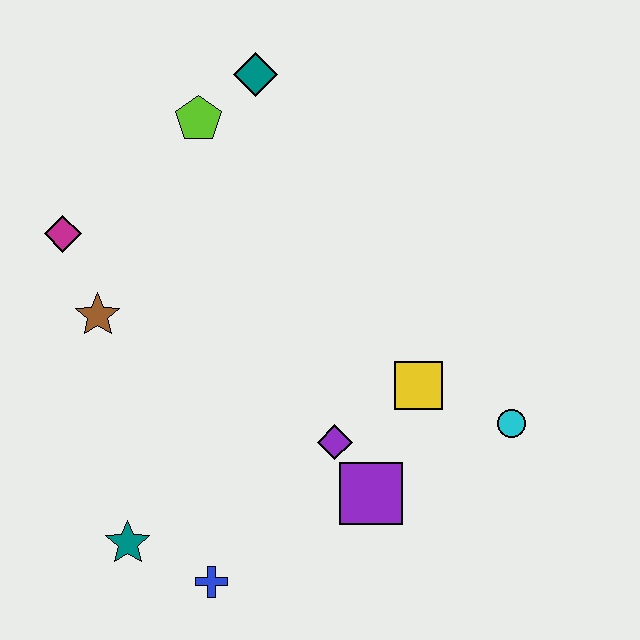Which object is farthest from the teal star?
The teal diamond is farthest from the teal star.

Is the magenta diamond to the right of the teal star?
No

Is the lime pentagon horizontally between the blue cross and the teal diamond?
No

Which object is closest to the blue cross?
The teal star is closest to the blue cross.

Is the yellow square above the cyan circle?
Yes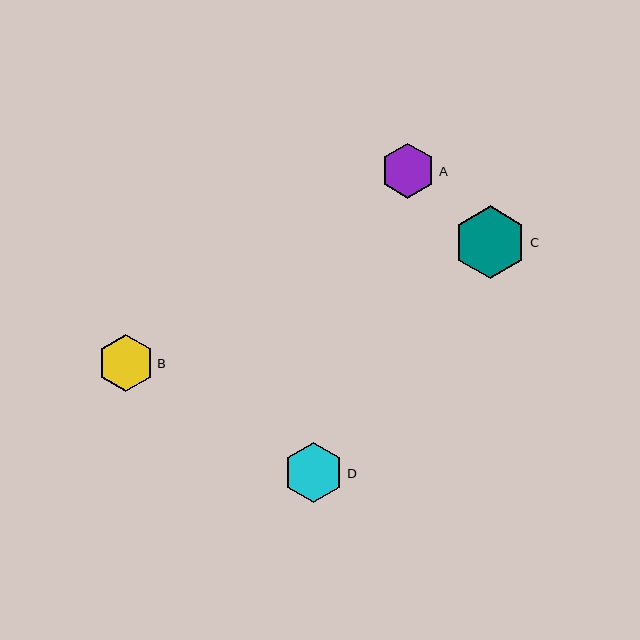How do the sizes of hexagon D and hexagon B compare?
Hexagon D and hexagon B are approximately the same size.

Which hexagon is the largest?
Hexagon C is the largest with a size of approximately 73 pixels.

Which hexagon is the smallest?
Hexagon A is the smallest with a size of approximately 55 pixels.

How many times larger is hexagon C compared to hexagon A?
Hexagon C is approximately 1.3 times the size of hexagon A.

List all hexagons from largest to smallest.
From largest to smallest: C, D, B, A.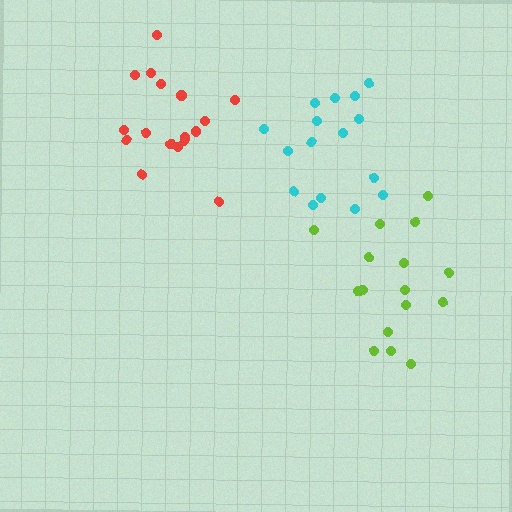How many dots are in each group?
Group 1: 16 dots, Group 2: 17 dots, Group 3: 17 dots (50 total).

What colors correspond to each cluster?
The clusters are colored: cyan, red, lime.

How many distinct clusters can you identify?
There are 3 distinct clusters.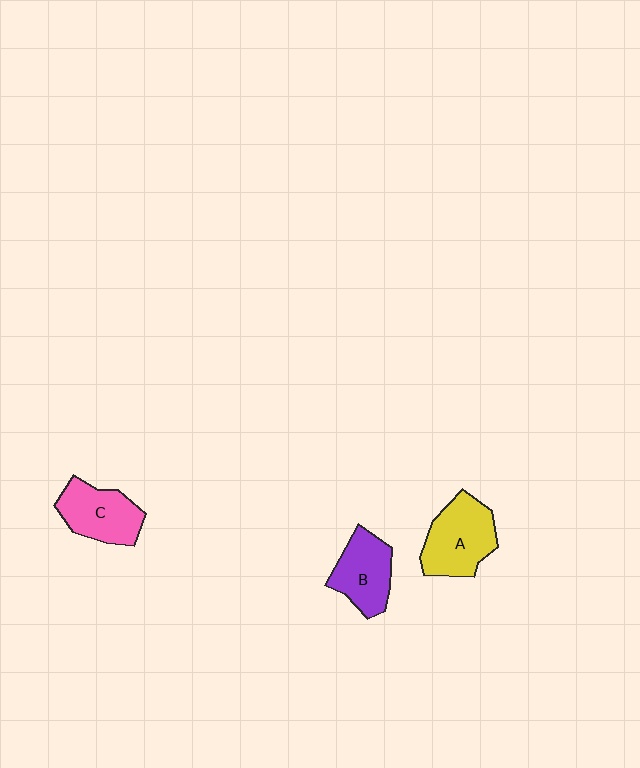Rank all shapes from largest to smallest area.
From largest to smallest: A (yellow), C (pink), B (purple).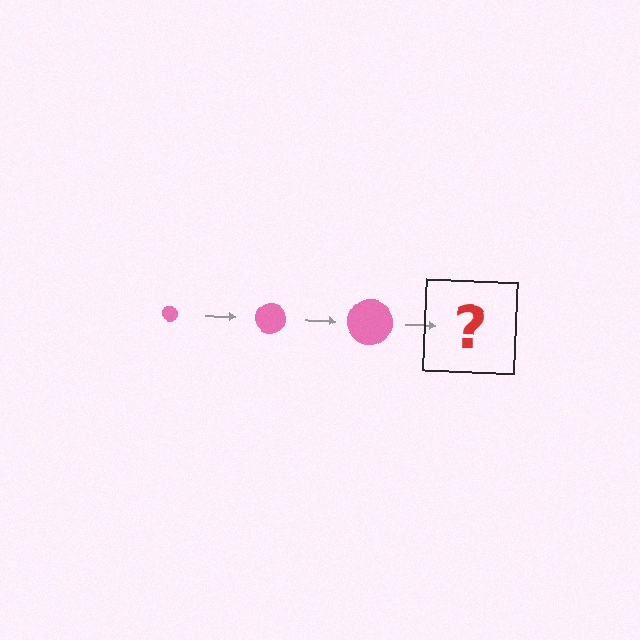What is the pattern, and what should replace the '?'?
The pattern is that the circle gets progressively larger each step. The '?' should be a pink circle, larger than the previous one.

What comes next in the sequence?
The next element should be a pink circle, larger than the previous one.